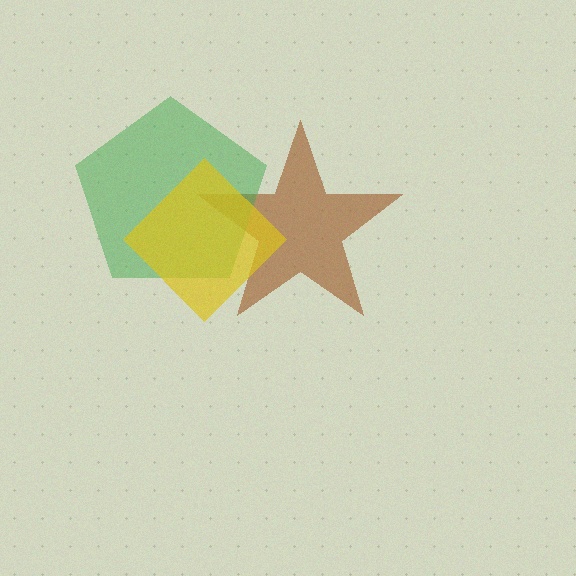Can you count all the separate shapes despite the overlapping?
Yes, there are 3 separate shapes.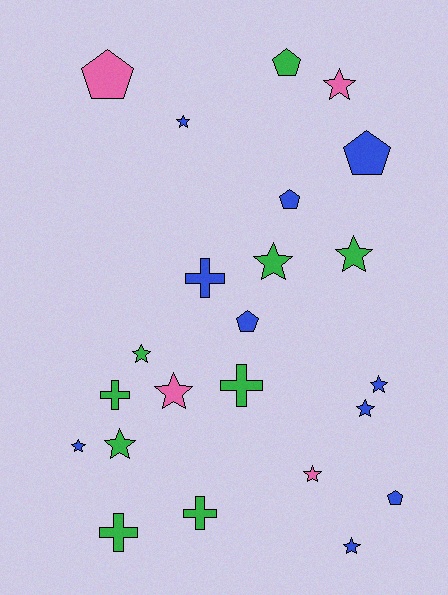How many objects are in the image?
There are 23 objects.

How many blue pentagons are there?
There are 4 blue pentagons.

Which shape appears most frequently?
Star, with 12 objects.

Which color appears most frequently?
Blue, with 10 objects.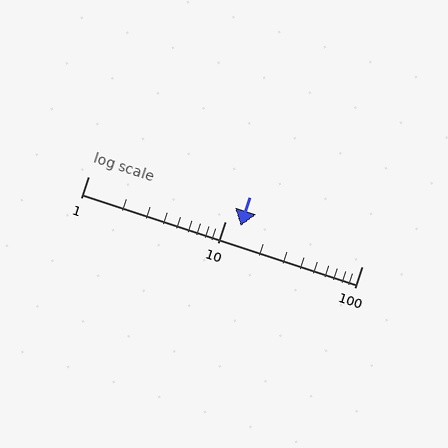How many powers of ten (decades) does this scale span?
The scale spans 2 decades, from 1 to 100.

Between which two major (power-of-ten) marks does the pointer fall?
The pointer is between 10 and 100.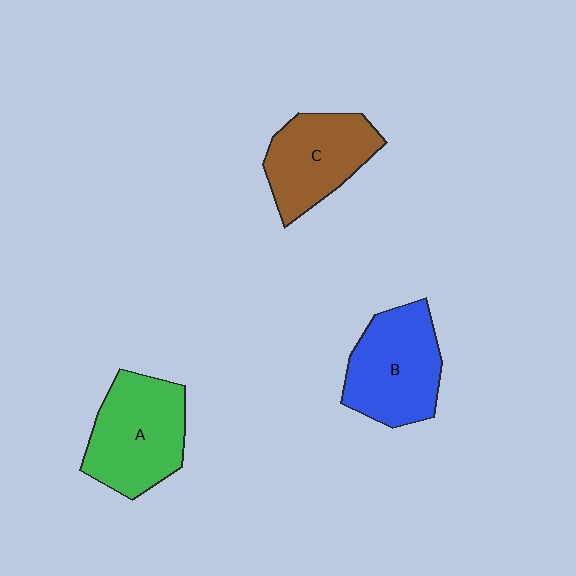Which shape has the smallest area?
Shape C (brown).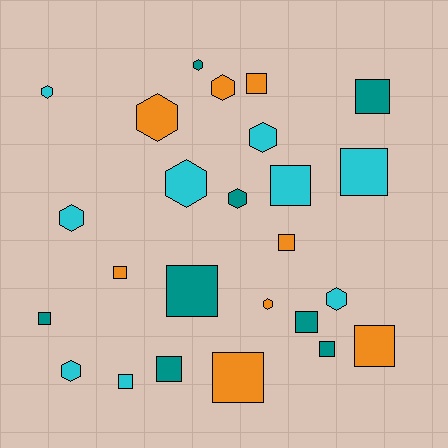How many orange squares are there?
There are 5 orange squares.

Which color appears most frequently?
Cyan, with 9 objects.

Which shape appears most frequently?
Square, with 14 objects.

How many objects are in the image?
There are 25 objects.